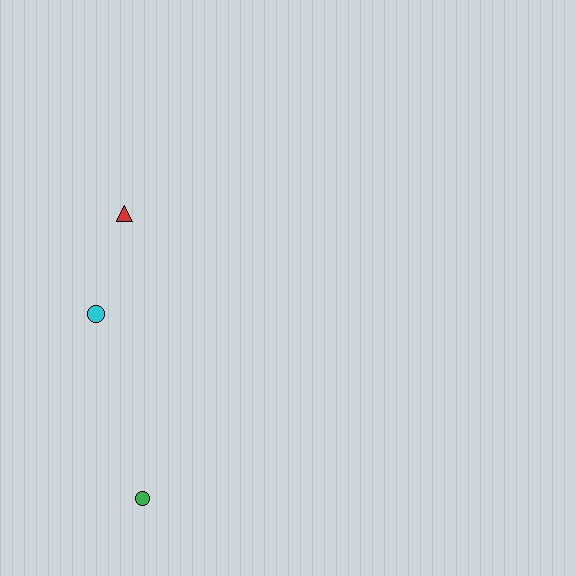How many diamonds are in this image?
There are no diamonds.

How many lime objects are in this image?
There are no lime objects.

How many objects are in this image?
There are 3 objects.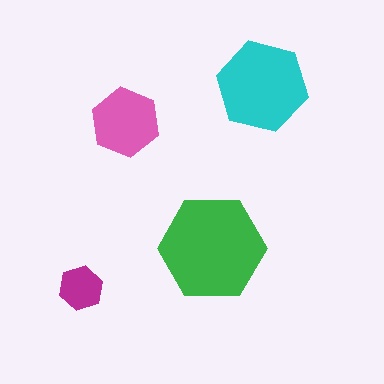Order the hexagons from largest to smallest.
the green one, the cyan one, the pink one, the magenta one.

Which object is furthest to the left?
The magenta hexagon is leftmost.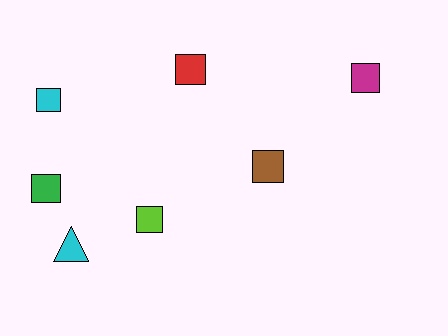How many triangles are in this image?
There is 1 triangle.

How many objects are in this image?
There are 7 objects.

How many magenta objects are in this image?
There is 1 magenta object.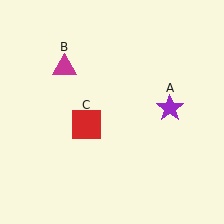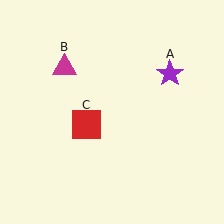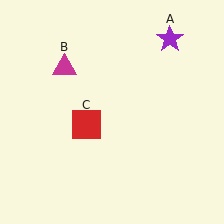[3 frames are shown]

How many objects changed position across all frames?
1 object changed position: purple star (object A).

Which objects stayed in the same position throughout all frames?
Magenta triangle (object B) and red square (object C) remained stationary.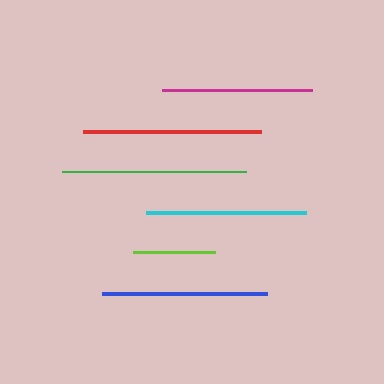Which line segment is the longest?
The green line is the longest at approximately 184 pixels.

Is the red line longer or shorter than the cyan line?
The red line is longer than the cyan line.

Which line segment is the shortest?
The lime line is the shortest at approximately 82 pixels.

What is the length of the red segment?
The red segment is approximately 178 pixels long.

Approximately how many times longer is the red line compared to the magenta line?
The red line is approximately 1.2 times the length of the magenta line.